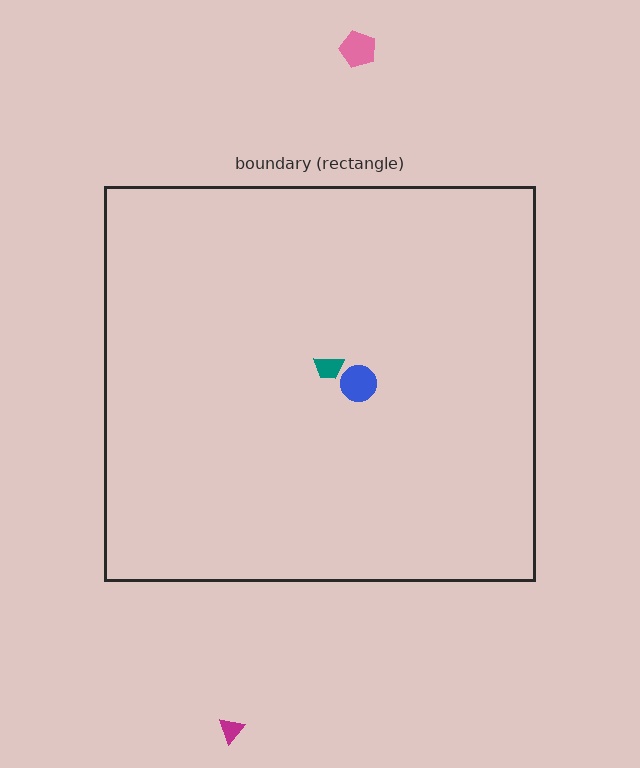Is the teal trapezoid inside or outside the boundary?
Inside.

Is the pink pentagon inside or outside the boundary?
Outside.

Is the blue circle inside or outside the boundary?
Inside.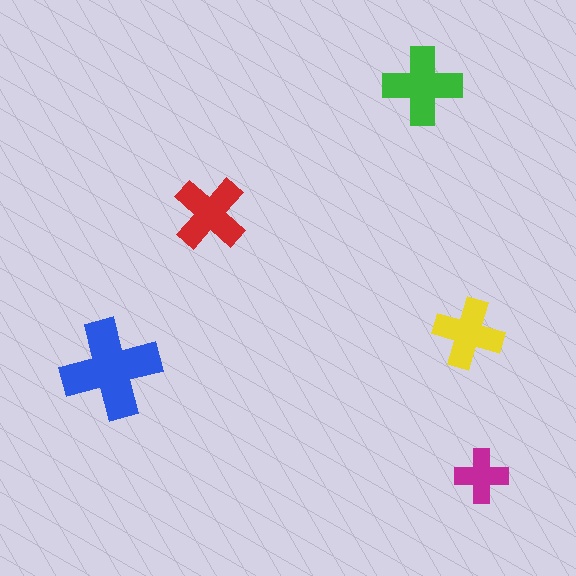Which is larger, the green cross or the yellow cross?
The green one.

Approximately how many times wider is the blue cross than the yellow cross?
About 1.5 times wider.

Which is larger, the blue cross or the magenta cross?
The blue one.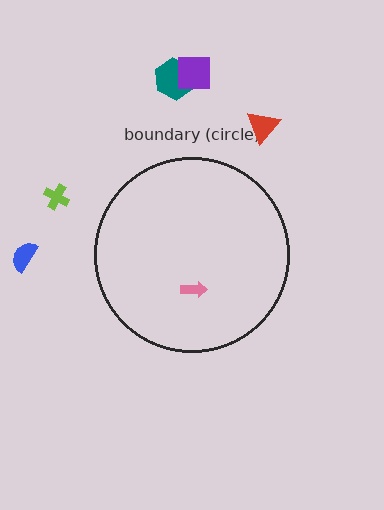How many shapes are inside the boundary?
1 inside, 5 outside.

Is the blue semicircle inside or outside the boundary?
Outside.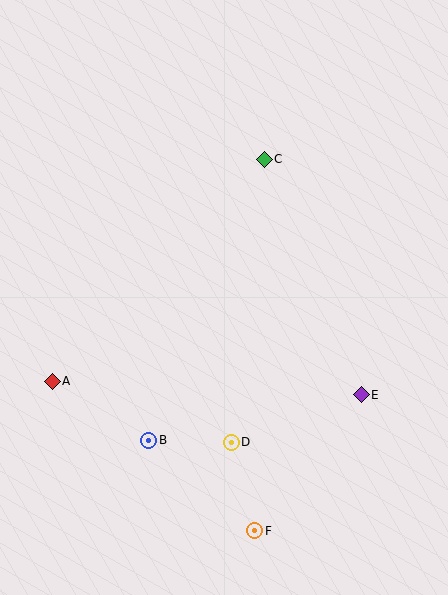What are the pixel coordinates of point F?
Point F is at (255, 531).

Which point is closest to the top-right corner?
Point C is closest to the top-right corner.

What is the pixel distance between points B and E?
The distance between B and E is 218 pixels.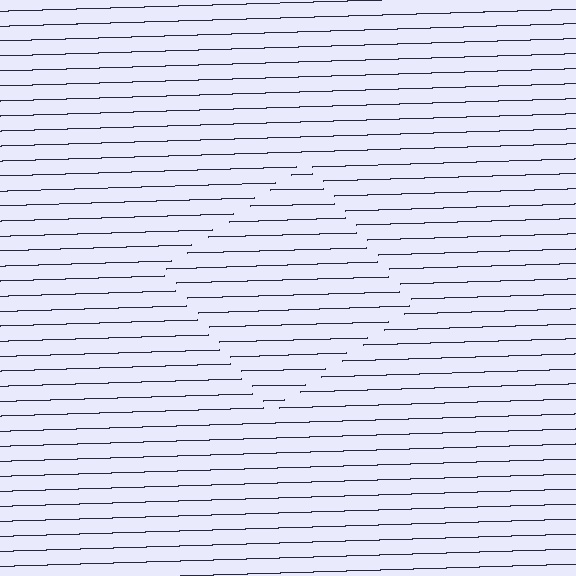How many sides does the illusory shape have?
4 sides — the line-ends trace a square.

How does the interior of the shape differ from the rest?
The interior of the shape contains the same grating, shifted by half a period — the contour is defined by the phase discontinuity where line-ends from the inner and outer gratings abut.